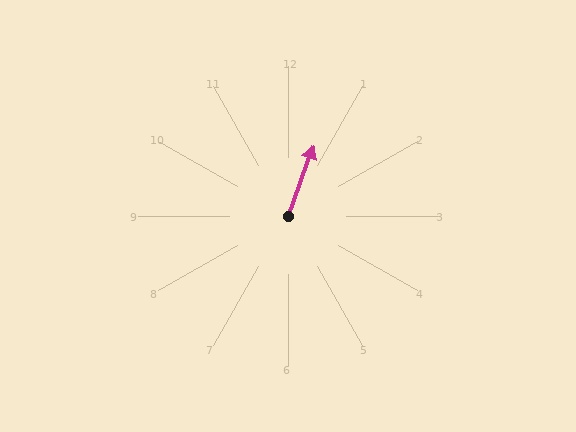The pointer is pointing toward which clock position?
Roughly 1 o'clock.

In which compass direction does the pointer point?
North.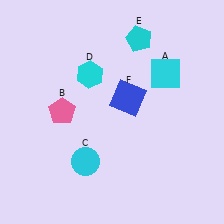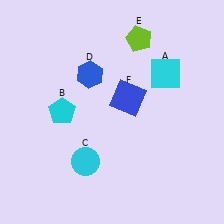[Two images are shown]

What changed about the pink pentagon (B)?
In Image 1, B is pink. In Image 2, it changed to cyan.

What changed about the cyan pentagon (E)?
In Image 1, E is cyan. In Image 2, it changed to lime.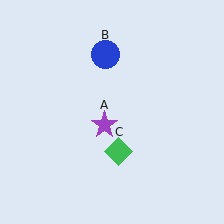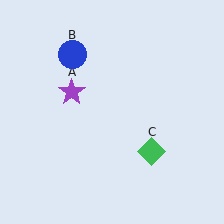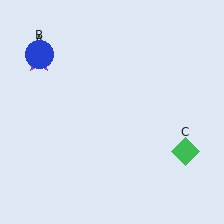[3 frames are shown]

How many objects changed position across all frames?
3 objects changed position: purple star (object A), blue circle (object B), green diamond (object C).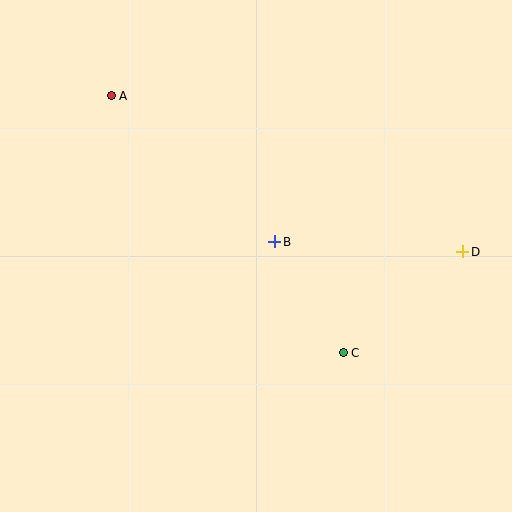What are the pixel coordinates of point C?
Point C is at (343, 353).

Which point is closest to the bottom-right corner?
Point C is closest to the bottom-right corner.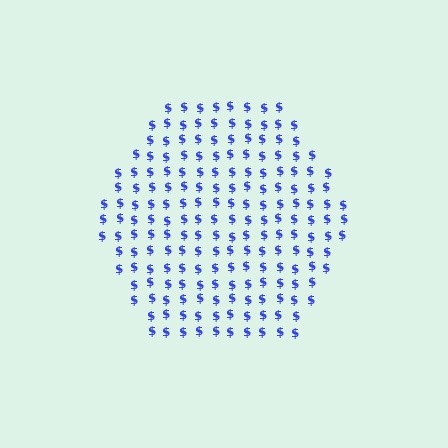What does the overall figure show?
The overall figure shows a hexagon.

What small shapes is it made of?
It is made of small dollar signs.